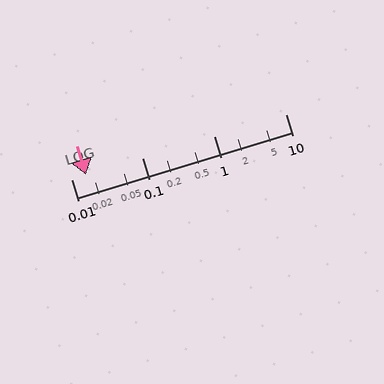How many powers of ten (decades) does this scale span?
The scale spans 3 decades, from 0.01 to 10.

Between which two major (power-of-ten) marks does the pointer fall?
The pointer is between 0.01 and 0.1.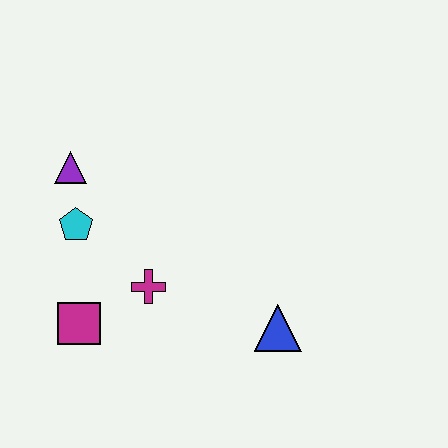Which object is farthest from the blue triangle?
The purple triangle is farthest from the blue triangle.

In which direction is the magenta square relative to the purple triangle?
The magenta square is below the purple triangle.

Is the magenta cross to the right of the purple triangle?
Yes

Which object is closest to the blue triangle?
The magenta cross is closest to the blue triangle.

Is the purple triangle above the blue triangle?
Yes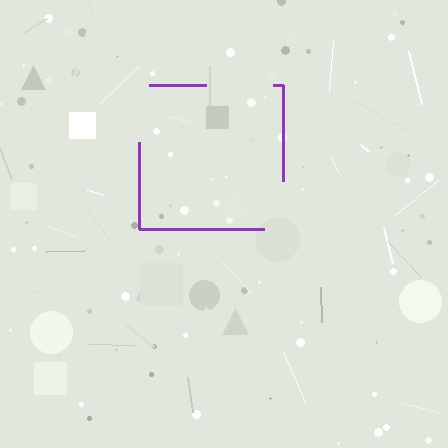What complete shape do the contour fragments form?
The contour fragments form a square.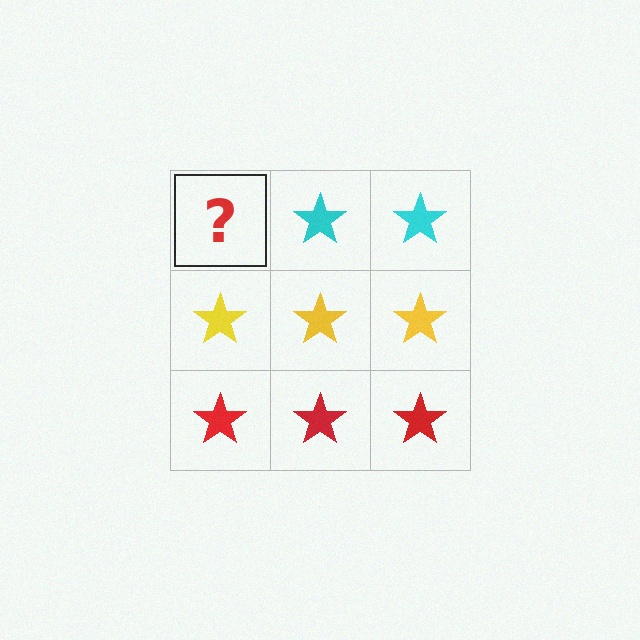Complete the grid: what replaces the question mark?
The question mark should be replaced with a cyan star.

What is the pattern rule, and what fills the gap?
The rule is that each row has a consistent color. The gap should be filled with a cyan star.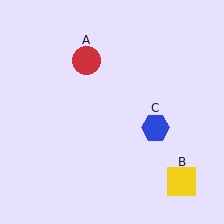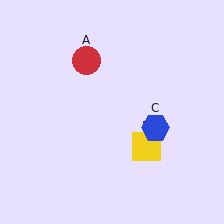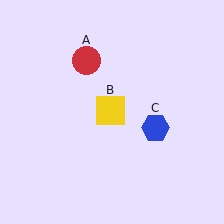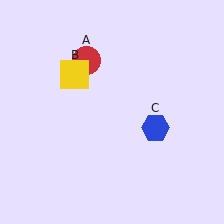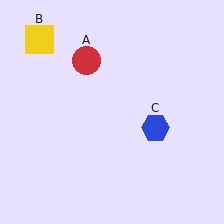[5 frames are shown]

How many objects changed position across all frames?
1 object changed position: yellow square (object B).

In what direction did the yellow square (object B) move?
The yellow square (object B) moved up and to the left.